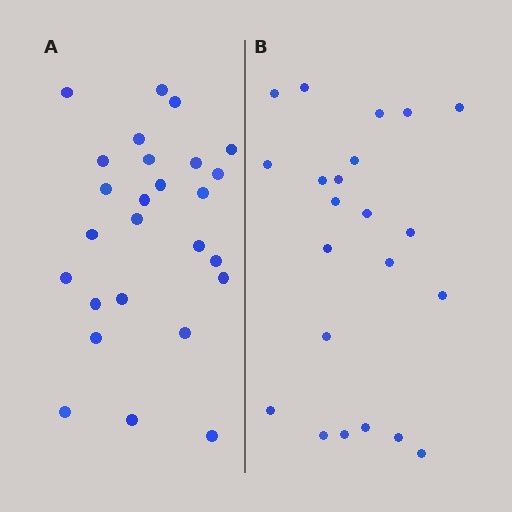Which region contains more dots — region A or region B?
Region A (the left region) has more dots.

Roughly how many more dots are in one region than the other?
Region A has about 4 more dots than region B.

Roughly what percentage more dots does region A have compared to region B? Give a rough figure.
About 20% more.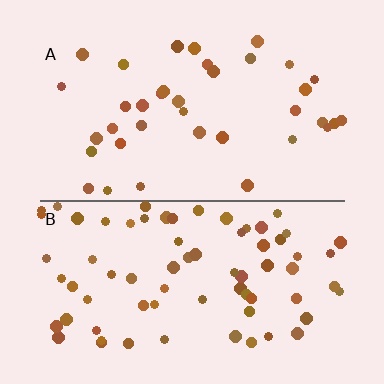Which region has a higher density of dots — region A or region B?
B (the bottom).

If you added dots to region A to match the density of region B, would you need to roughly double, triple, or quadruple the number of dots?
Approximately double.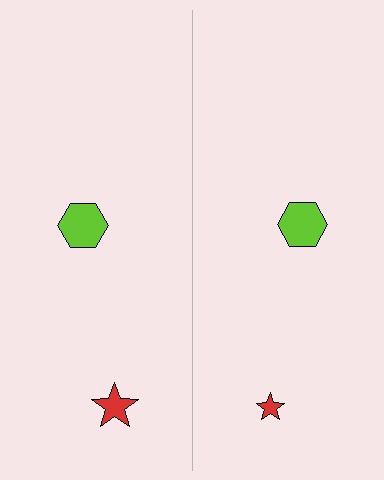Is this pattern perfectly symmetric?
No, the pattern is not perfectly symmetric. The red star on the right side has a different size than its mirror counterpart.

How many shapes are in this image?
There are 4 shapes in this image.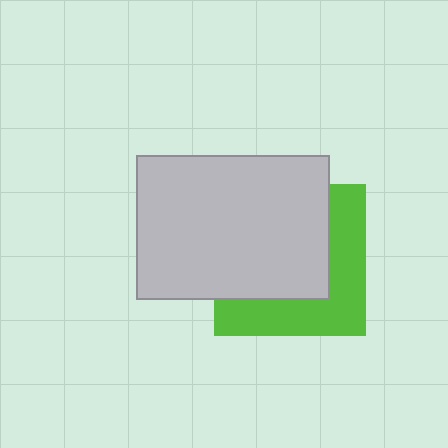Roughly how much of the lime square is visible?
A small part of it is visible (roughly 42%).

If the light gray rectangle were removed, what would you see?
You would see the complete lime square.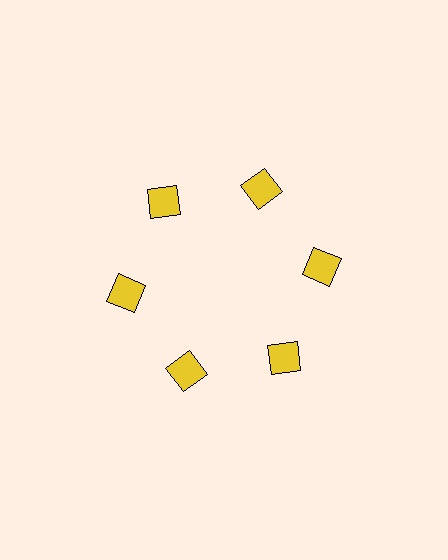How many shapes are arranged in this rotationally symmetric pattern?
There are 6 shapes, arranged in 6 groups of 1.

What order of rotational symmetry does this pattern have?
This pattern has 6-fold rotational symmetry.